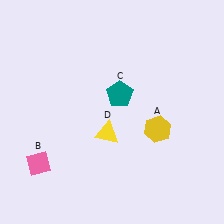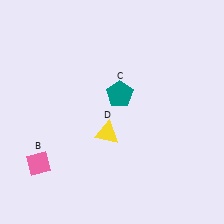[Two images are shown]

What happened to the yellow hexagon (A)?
The yellow hexagon (A) was removed in Image 2. It was in the bottom-right area of Image 1.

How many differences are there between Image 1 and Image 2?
There is 1 difference between the two images.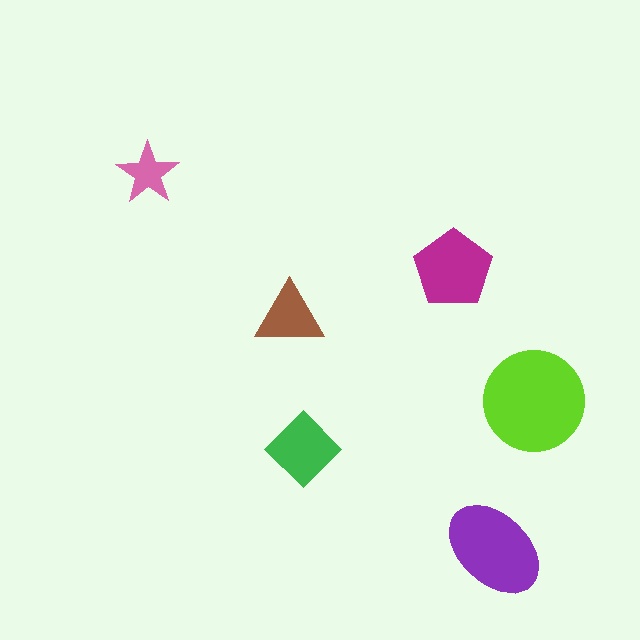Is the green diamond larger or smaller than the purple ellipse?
Smaller.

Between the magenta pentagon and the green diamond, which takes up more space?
The magenta pentagon.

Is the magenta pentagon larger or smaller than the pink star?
Larger.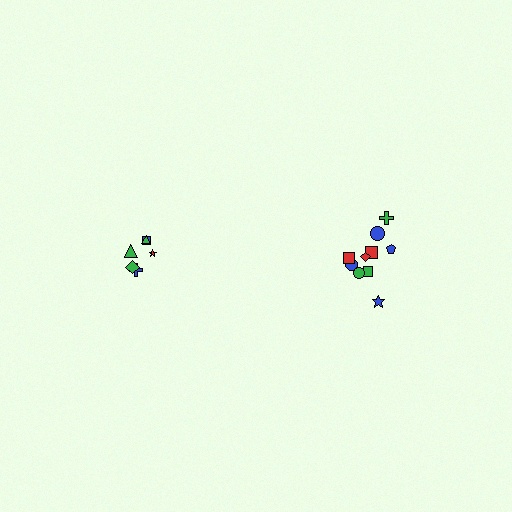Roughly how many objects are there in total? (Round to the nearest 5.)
Roughly 15 objects in total.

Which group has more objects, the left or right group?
The right group.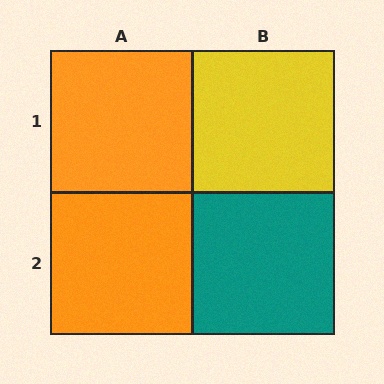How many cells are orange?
2 cells are orange.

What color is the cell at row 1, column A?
Orange.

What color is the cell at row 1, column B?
Yellow.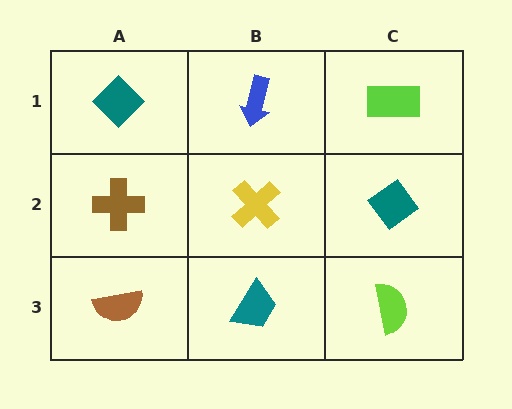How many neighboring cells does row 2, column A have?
3.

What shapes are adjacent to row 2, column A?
A teal diamond (row 1, column A), a brown semicircle (row 3, column A), a yellow cross (row 2, column B).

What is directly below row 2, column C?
A lime semicircle.